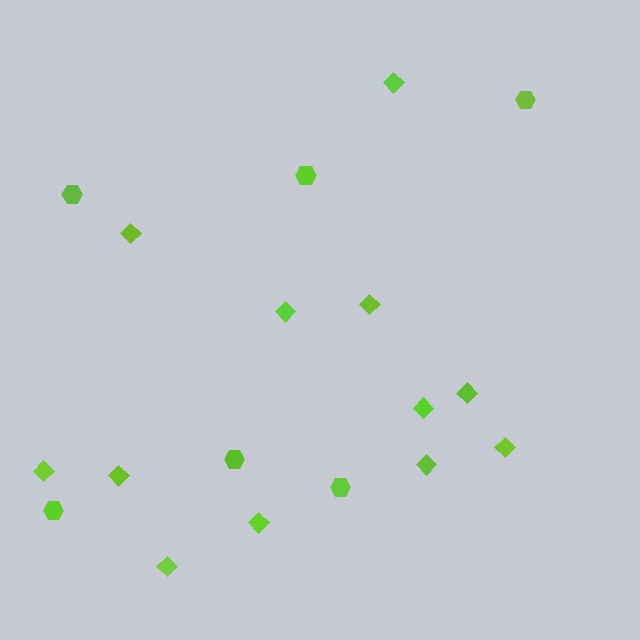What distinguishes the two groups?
There are 2 groups: one group of hexagons (6) and one group of diamonds (12).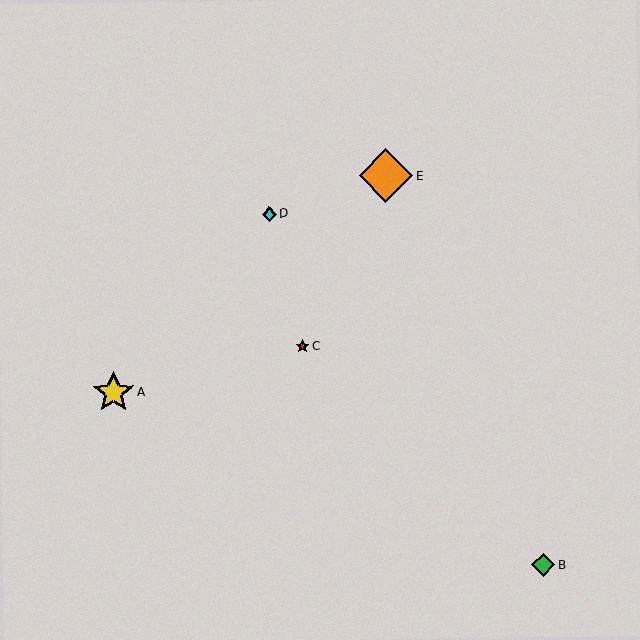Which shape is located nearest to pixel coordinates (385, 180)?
The orange diamond (labeled E) at (386, 176) is nearest to that location.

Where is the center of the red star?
The center of the red star is at (303, 346).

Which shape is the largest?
The orange diamond (labeled E) is the largest.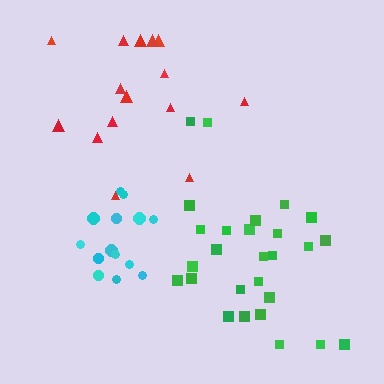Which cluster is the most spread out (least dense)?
Green.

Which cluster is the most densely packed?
Cyan.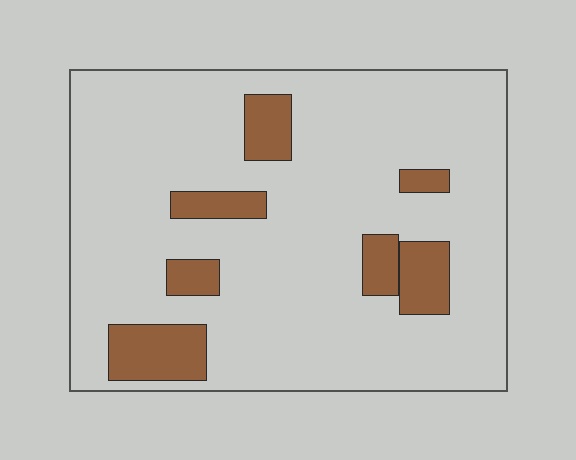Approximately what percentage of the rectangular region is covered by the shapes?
Approximately 15%.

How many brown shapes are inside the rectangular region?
7.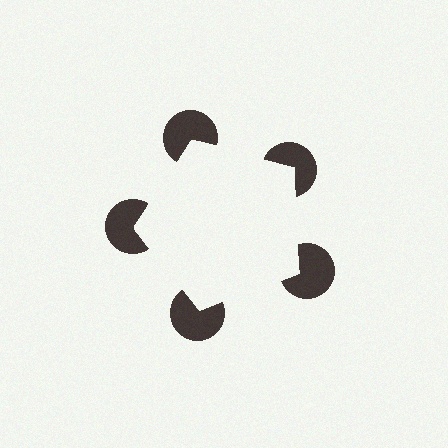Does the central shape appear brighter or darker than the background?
It typically appears slightly brighter than the background, even though no actual brightness change is drawn.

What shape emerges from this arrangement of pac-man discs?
An illusory pentagon — its edges are inferred from the aligned wedge cuts in the pac-man discs, not physically drawn.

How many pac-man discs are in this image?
There are 5 — one at each vertex of the illusory pentagon.